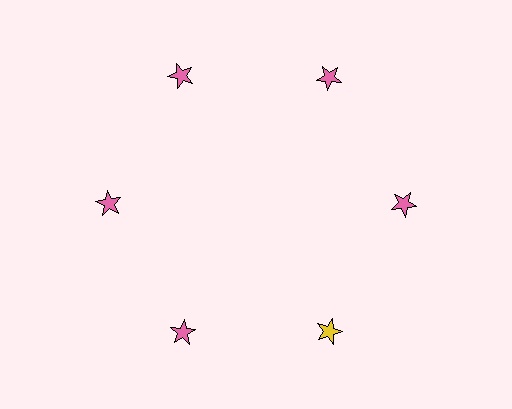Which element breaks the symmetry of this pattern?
The yellow star at roughly the 5 o'clock position breaks the symmetry. All other shapes are pink stars.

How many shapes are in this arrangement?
There are 6 shapes arranged in a ring pattern.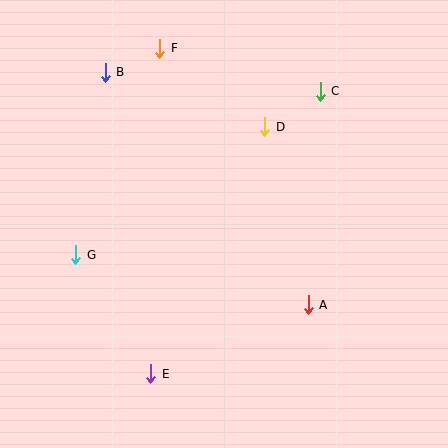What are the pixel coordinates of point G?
Point G is at (76, 255).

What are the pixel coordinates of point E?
Point E is at (151, 374).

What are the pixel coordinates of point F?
Point F is at (160, 48).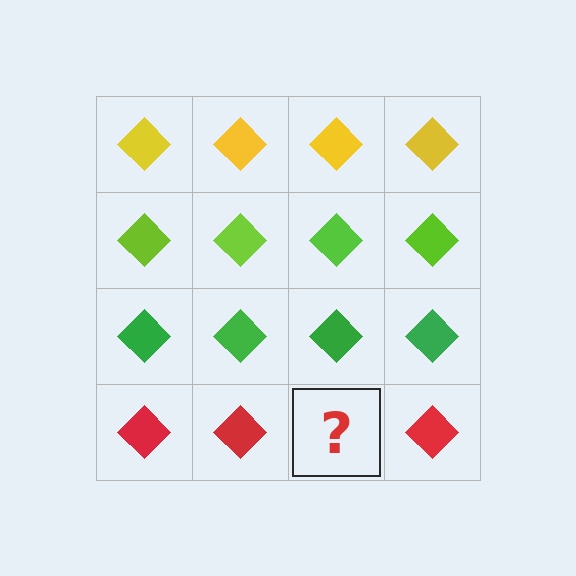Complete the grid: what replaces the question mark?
The question mark should be replaced with a red diamond.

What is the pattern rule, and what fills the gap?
The rule is that each row has a consistent color. The gap should be filled with a red diamond.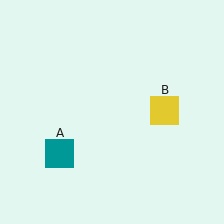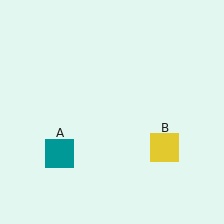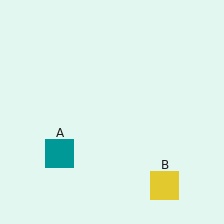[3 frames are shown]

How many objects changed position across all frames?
1 object changed position: yellow square (object B).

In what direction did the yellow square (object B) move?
The yellow square (object B) moved down.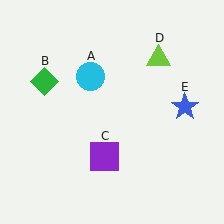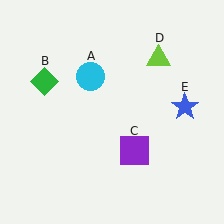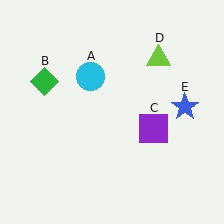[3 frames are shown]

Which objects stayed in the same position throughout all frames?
Cyan circle (object A) and green diamond (object B) and lime triangle (object D) and blue star (object E) remained stationary.